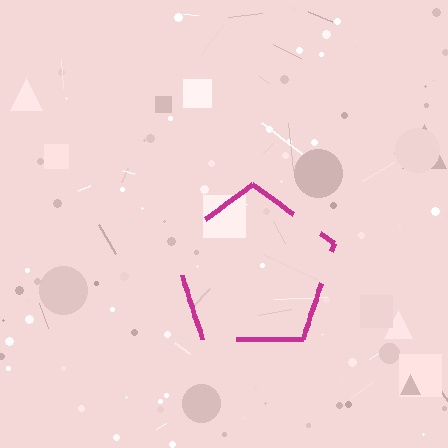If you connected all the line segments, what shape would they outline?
They would outline a pentagon.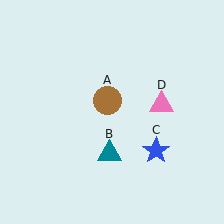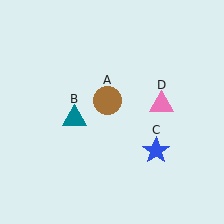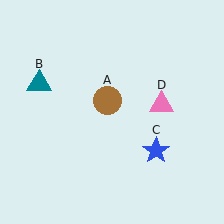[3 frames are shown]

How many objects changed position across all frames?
1 object changed position: teal triangle (object B).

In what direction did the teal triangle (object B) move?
The teal triangle (object B) moved up and to the left.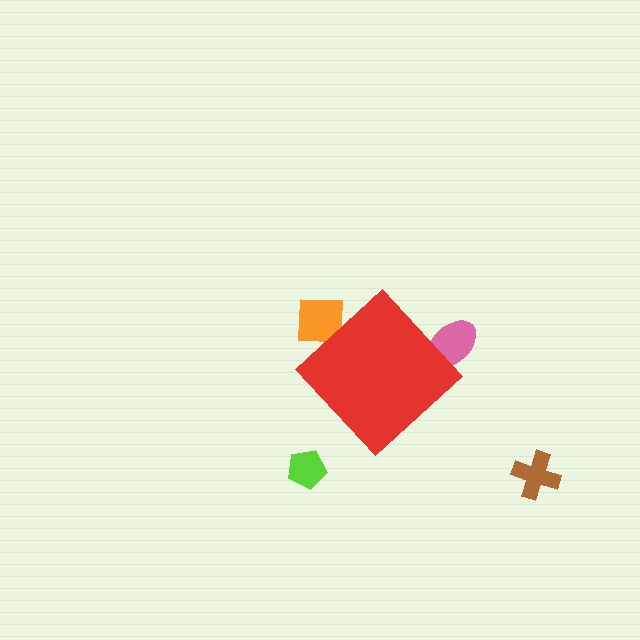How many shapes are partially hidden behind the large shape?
2 shapes are partially hidden.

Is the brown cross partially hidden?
No, the brown cross is fully visible.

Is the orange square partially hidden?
Yes, the orange square is partially hidden behind the red diamond.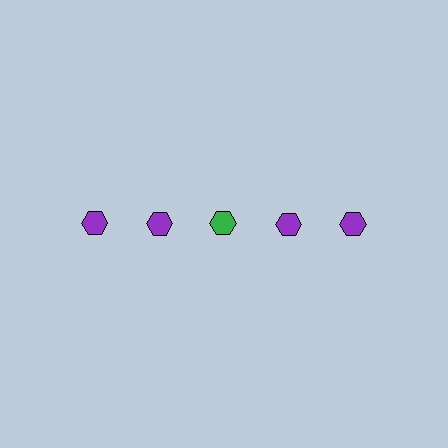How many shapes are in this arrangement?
There are 5 shapes arranged in a grid pattern.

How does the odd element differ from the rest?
It has a different color: green instead of purple.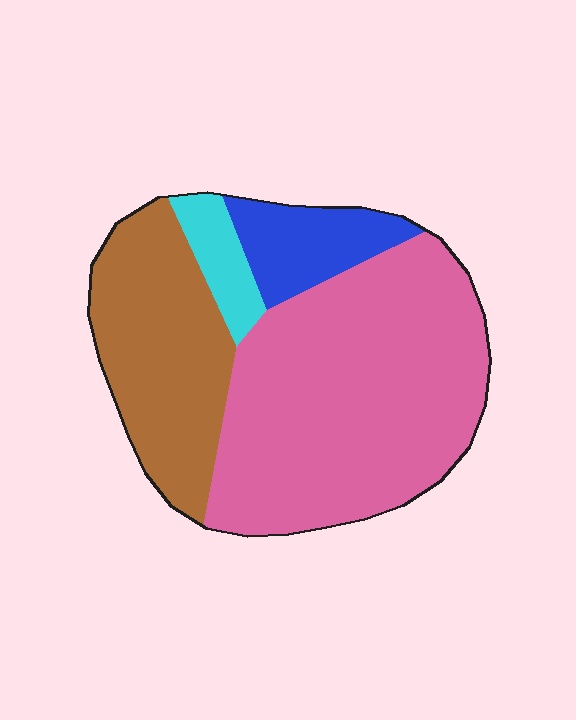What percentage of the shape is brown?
Brown covers roughly 30% of the shape.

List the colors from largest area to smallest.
From largest to smallest: pink, brown, blue, cyan.